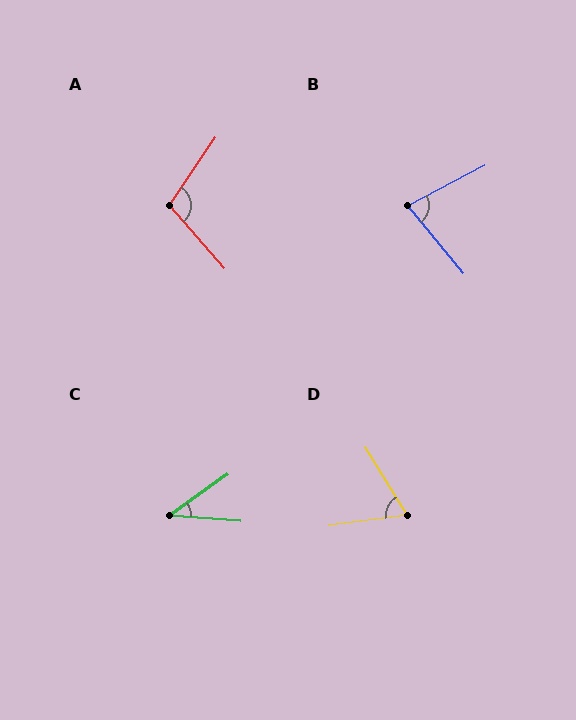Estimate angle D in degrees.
Approximately 66 degrees.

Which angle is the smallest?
C, at approximately 40 degrees.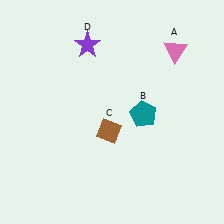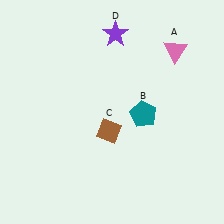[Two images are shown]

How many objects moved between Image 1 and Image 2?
1 object moved between the two images.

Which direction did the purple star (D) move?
The purple star (D) moved right.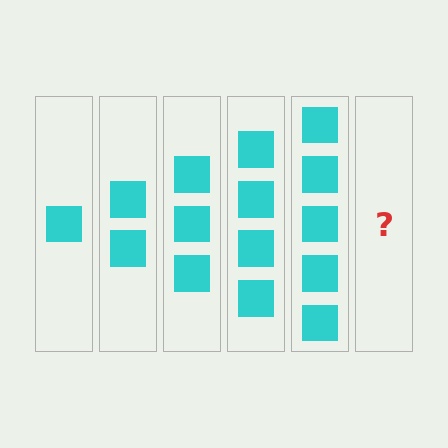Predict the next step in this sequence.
The next step is 6 squares.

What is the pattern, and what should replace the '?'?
The pattern is that each step adds one more square. The '?' should be 6 squares.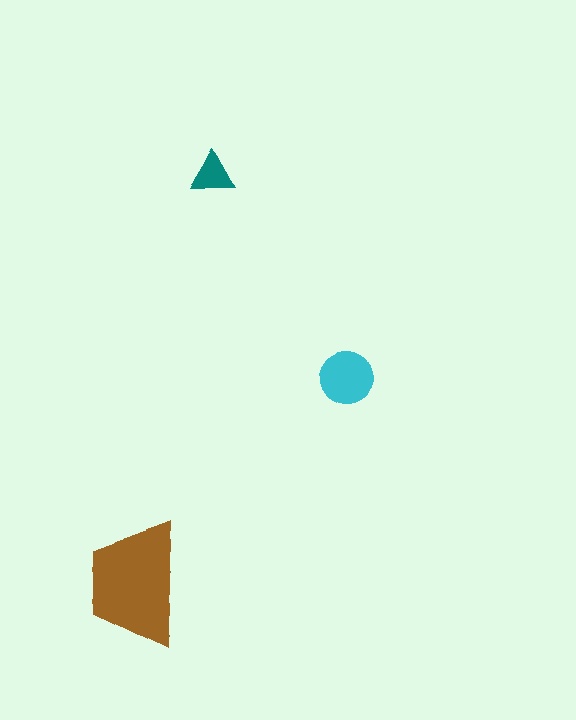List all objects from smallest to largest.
The teal triangle, the cyan circle, the brown trapezoid.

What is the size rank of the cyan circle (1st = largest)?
2nd.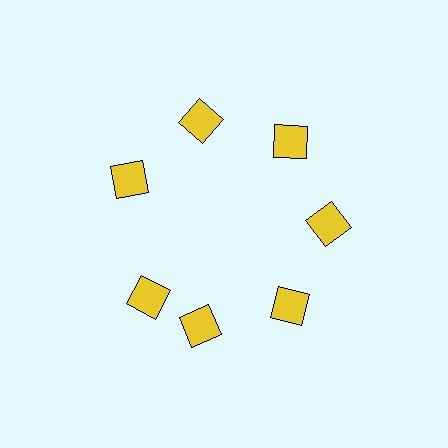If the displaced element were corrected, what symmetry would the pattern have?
It would have 7-fold rotational symmetry — the pattern would map onto itself every 51 degrees.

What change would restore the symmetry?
The symmetry would be restored by rotating it back into even spacing with its neighbors so that all 7 diamonds sit at equal angles and equal distance from the center.